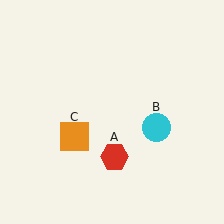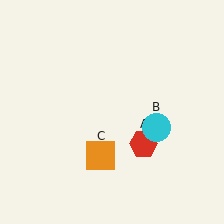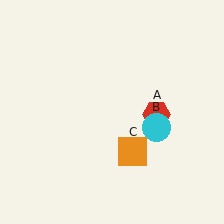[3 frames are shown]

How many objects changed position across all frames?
2 objects changed position: red hexagon (object A), orange square (object C).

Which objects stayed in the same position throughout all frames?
Cyan circle (object B) remained stationary.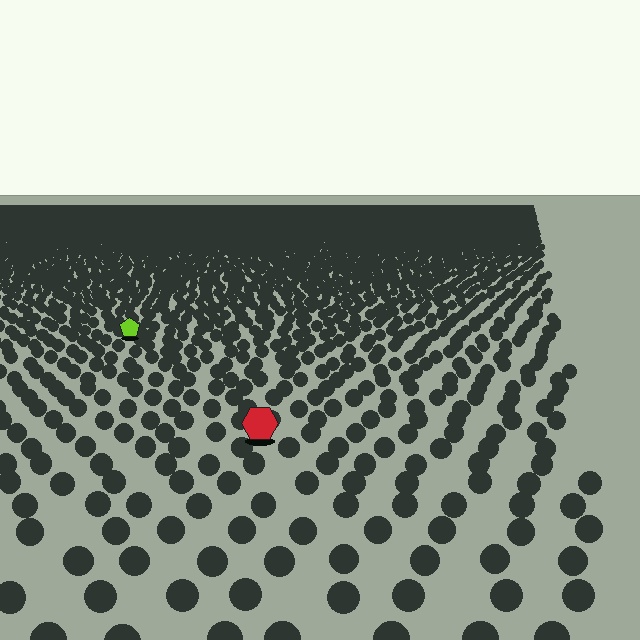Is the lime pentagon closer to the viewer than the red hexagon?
No. The red hexagon is closer — you can tell from the texture gradient: the ground texture is coarser near it.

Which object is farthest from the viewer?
The lime pentagon is farthest from the viewer. It appears smaller and the ground texture around it is denser.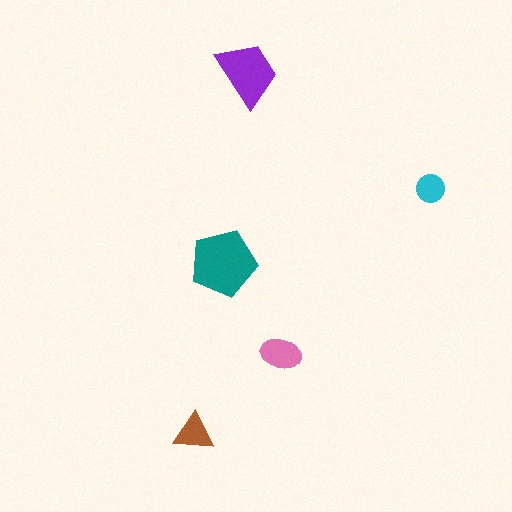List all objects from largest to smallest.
The teal pentagon, the purple trapezoid, the pink ellipse, the brown triangle, the cyan circle.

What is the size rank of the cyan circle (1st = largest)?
5th.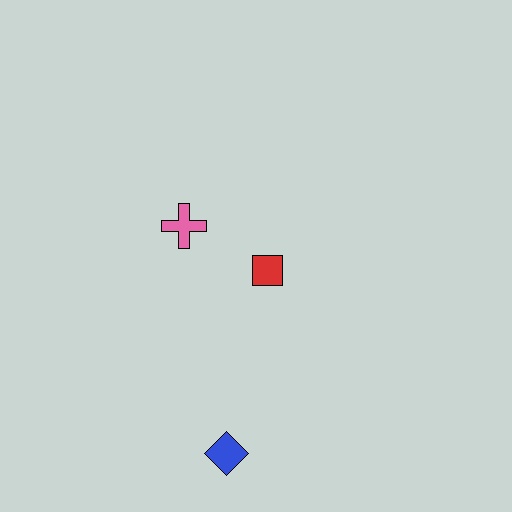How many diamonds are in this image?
There is 1 diamond.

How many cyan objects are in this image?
There are no cyan objects.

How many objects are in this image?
There are 3 objects.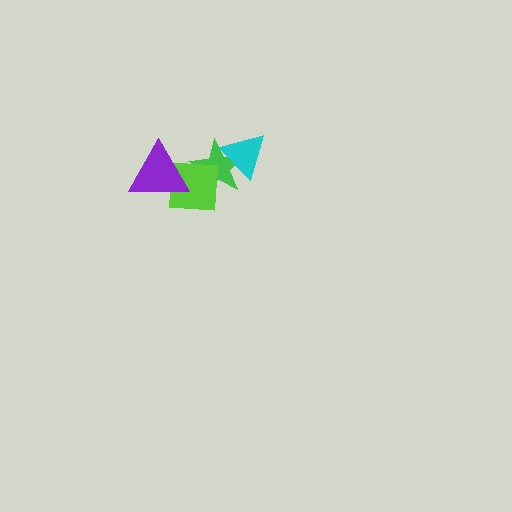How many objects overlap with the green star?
2 objects overlap with the green star.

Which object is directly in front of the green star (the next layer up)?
The lime square is directly in front of the green star.